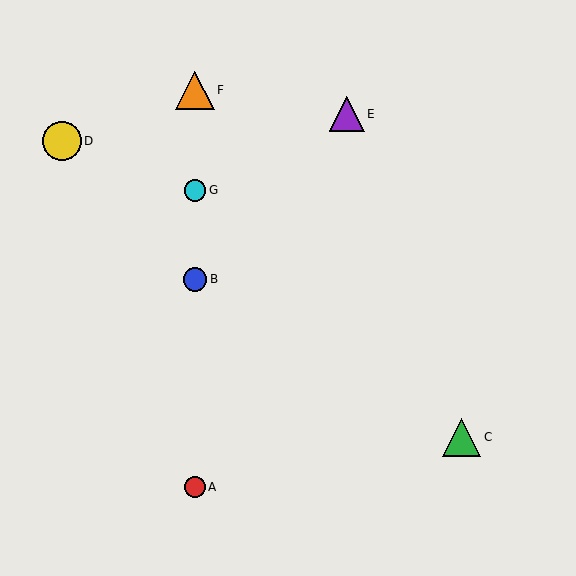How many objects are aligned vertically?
4 objects (A, B, F, G) are aligned vertically.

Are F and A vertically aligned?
Yes, both are at x≈195.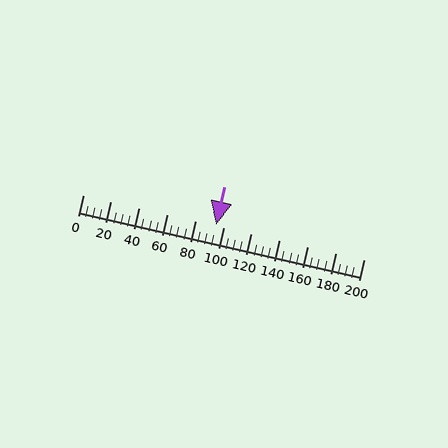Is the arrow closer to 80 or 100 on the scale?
The arrow is closer to 100.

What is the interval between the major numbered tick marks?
The major tick marks are spaced 20 units apart.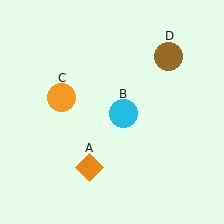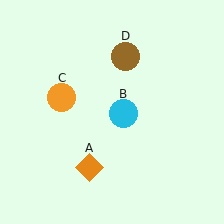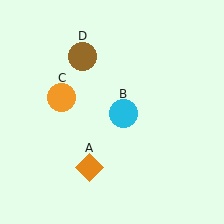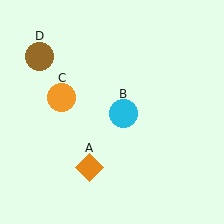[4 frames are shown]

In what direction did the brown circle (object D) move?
The brown circle (object D) moved left.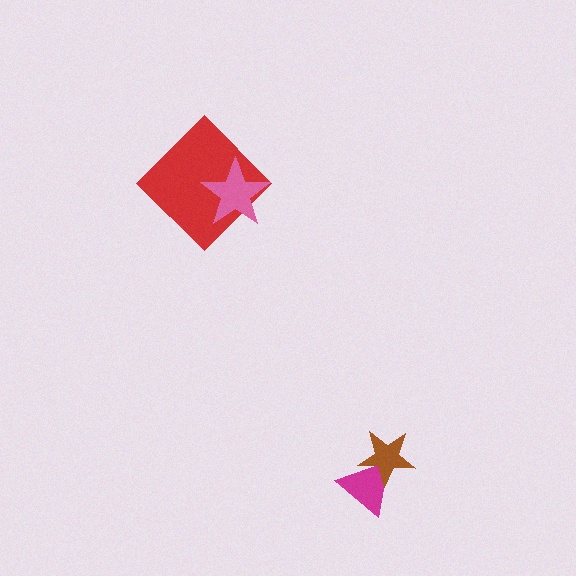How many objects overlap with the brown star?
1 object overlaps with the brown star.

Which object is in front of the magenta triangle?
The brown star is in front of the magenta triangle.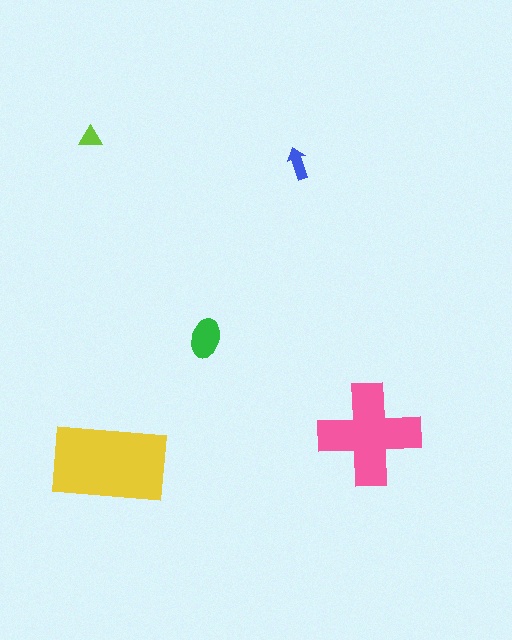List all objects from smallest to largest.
The lime triangle, the blue arrow, the green ellipse, the pink cross, the yellow rectangle.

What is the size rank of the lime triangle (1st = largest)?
5th.